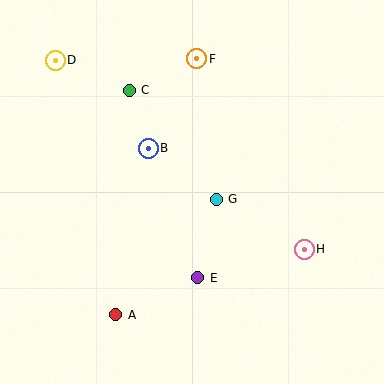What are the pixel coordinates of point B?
Point B is at (148, 148).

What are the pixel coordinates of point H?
Point H is at (304, 249).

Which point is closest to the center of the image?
Point G at (216, 199) is closest to the center.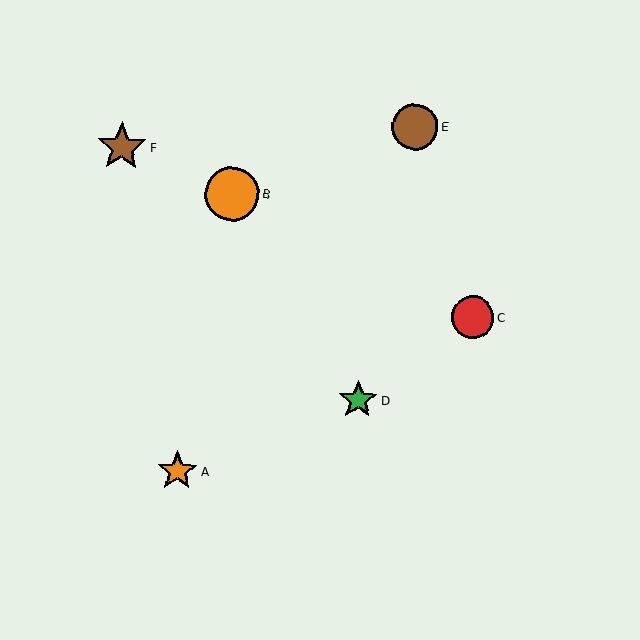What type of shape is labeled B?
Shape B is an orange circle.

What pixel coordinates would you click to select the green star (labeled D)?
Click at (358, 400) to select the green star D.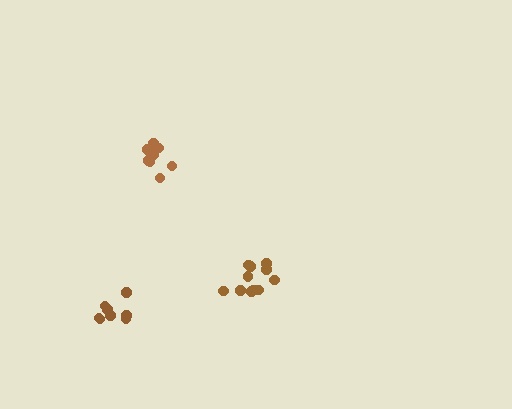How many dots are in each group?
Group 1: 11 dots, Group 2: 9 dots, Group 3: 8 dots (28 total).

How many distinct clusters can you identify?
There are 3 distinct clusters.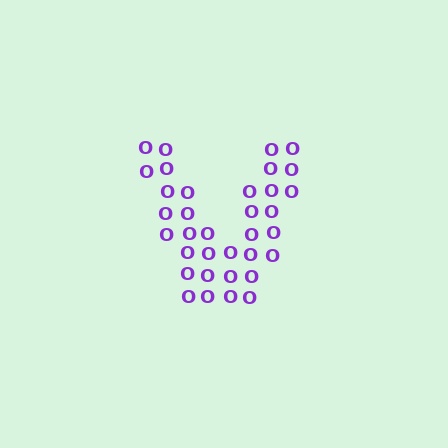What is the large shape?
The large shape is the letter V.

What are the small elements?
The small elements are letter O's.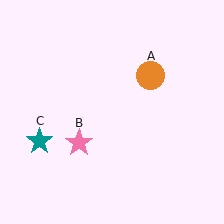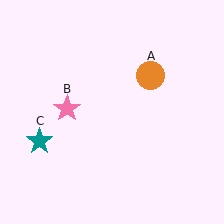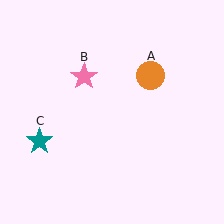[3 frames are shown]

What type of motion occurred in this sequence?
The pink star (object B) rotated clockwise around the center of the scene.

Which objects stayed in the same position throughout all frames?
Orange circle (object A) and teal star (object C) remained stationary.